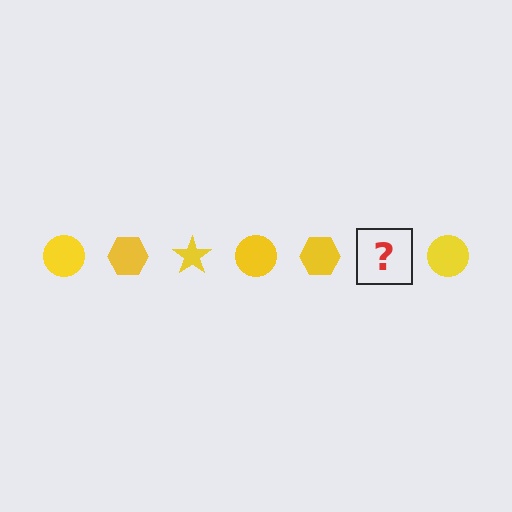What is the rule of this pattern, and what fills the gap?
The rule is that the pattern cycles through circle, hexagon, star shapes in yellow. The gap should be filled with a yellow star.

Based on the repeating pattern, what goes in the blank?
The blank should be a yellow star.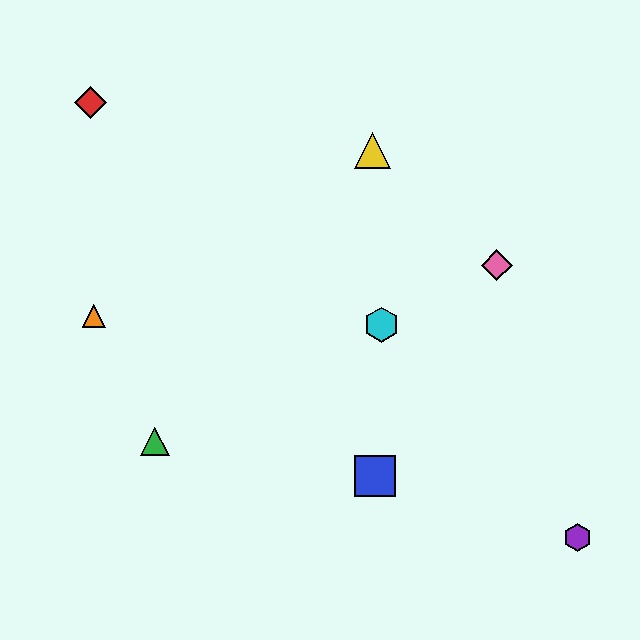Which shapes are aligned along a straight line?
The green triangle, the cyan hexagon, the pink diamond are aligned along a straight line.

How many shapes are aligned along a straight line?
3 shapes (the green triangle, the cyan hexagon, the pink diamond) are aligned along a straight line.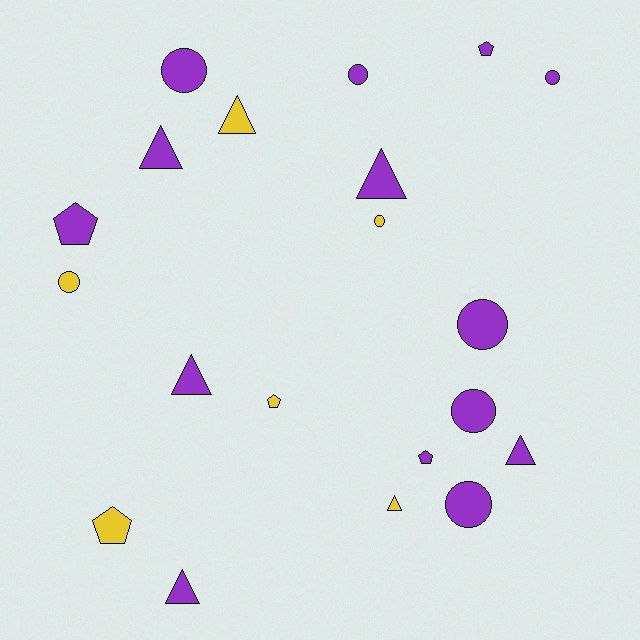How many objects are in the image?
There are 20 objects.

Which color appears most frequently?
Purple, with 14 objects.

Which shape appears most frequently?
Circle, with 8 objects.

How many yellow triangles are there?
There are 2 yellow triangles.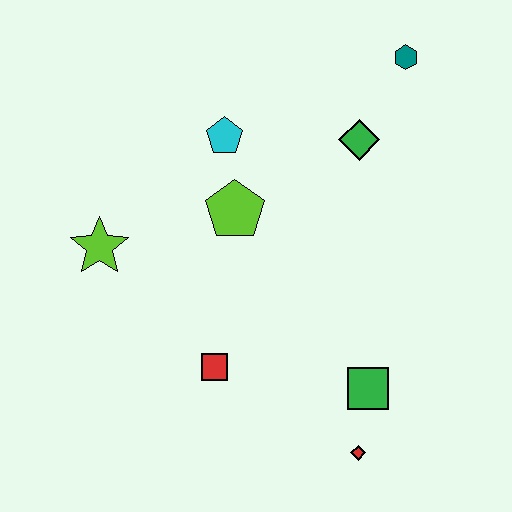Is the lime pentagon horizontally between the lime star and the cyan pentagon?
No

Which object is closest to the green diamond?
The teal hexagon is closest to the green diamond.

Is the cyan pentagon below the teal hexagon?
Yes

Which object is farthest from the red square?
The teal hexagon is farthest from the red square.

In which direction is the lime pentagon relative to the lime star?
The lime pentagon is to the right of the lime star.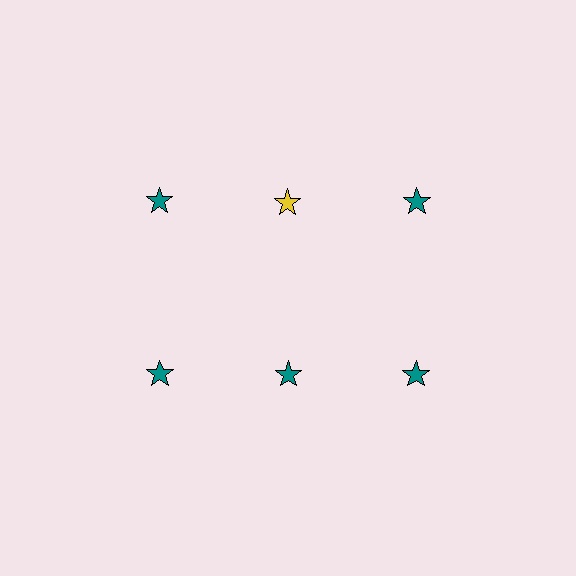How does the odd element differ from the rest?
It has a different color: yellow instead of teal.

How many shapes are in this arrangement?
There are 6 shapes arranged in a grid pattern.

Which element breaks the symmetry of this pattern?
The yellow star in the top row, second from left column breaks the symmetry. All other shapes are teal stars.